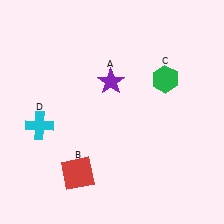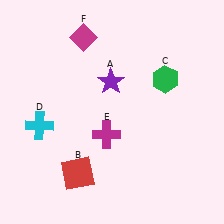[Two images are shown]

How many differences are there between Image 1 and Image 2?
There are 2 differences between the two images.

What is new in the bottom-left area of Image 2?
A magenta cross (E) was added in the bottom-left area of Image 2.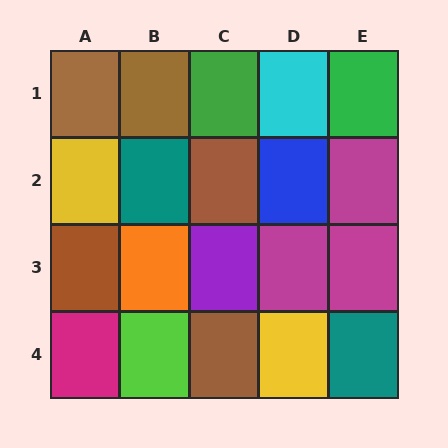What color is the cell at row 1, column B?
Brown.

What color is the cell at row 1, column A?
Brown.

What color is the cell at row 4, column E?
Teal.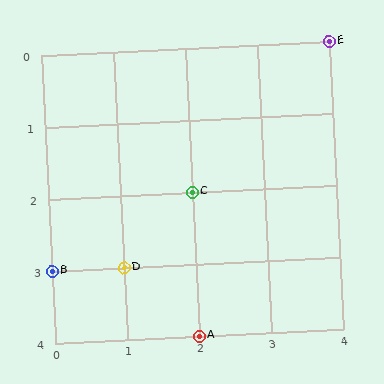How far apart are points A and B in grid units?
Points A and B are 2 columns and 1 row apart (about 2.2 grid units diagonally).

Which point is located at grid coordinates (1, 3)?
Point D is at (1, 3).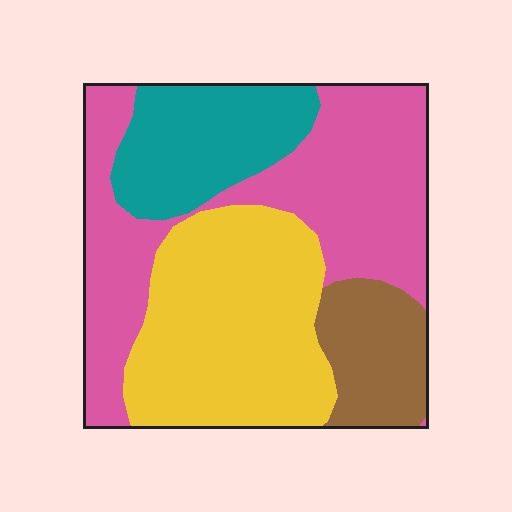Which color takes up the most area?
Pink, at roughly 40%.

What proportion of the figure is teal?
Teal takes up about one sixth (1/6) of the figure.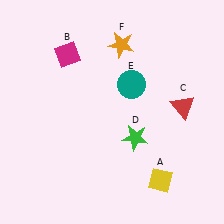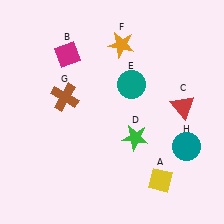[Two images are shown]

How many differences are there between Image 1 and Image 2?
There are 2 differences between the two images.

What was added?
A brown cross (G), a teal circle (H) were added in Image 2.